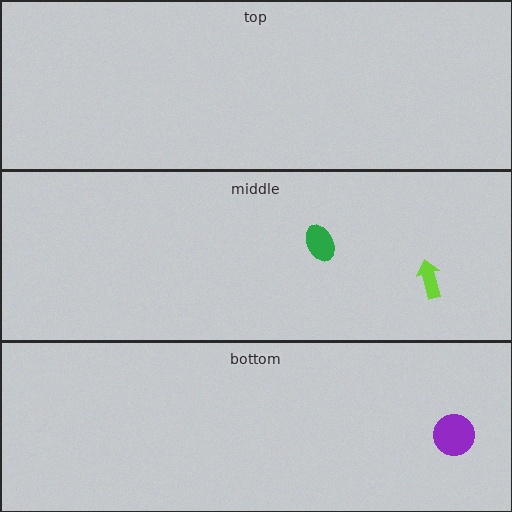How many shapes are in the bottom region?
1.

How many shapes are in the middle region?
2.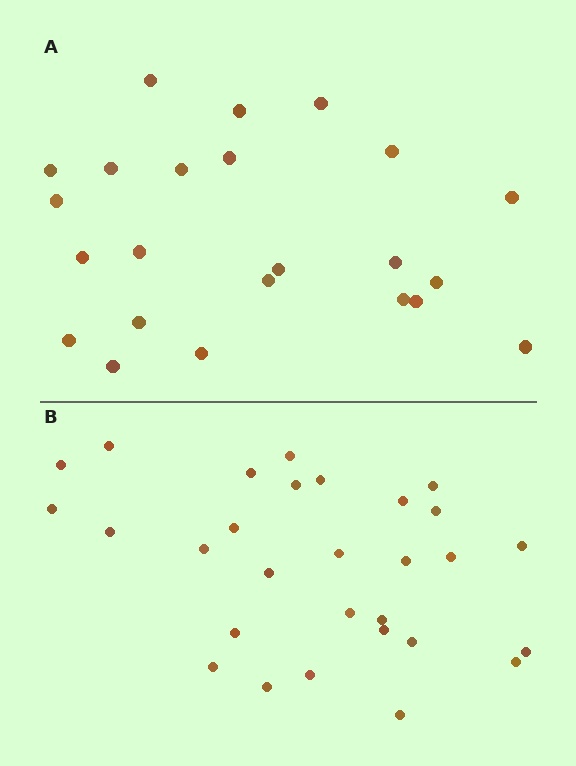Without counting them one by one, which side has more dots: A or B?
Region B (the bottom region) has more dots.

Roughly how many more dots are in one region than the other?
Region B has about 6 more dots than region A.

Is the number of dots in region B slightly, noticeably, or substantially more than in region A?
Region B has noticeably more, but not dramatically so. The ratio is roughly 1.3 to 1.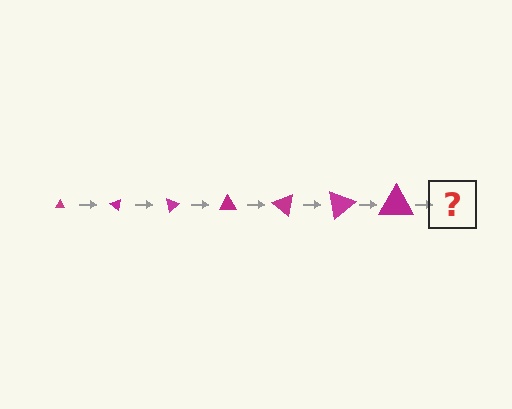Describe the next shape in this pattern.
It should be a triangle, larger than the previous one and rotated 280 degrees from the start.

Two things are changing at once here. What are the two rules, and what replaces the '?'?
The two rules are that the triangle grows larger each step and it rotates 40 degrees each step. The '?' should be a triangle, larger than the previous one and rotated 280 degrees from the start.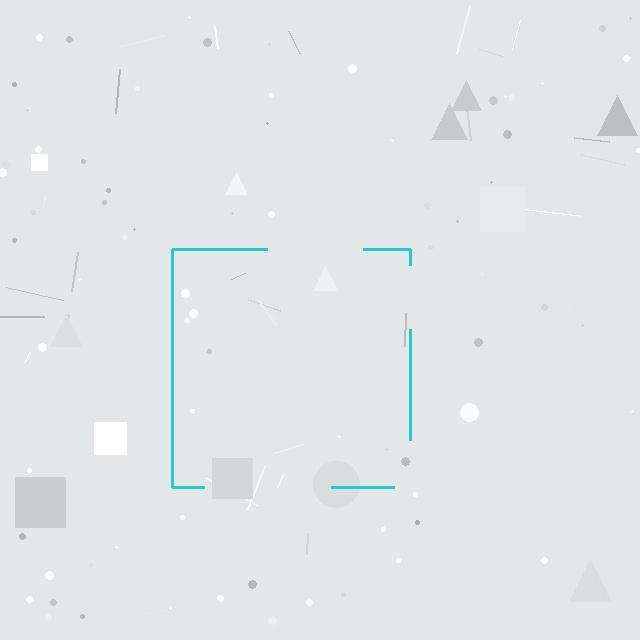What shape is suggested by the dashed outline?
The dashed outline suggests a square.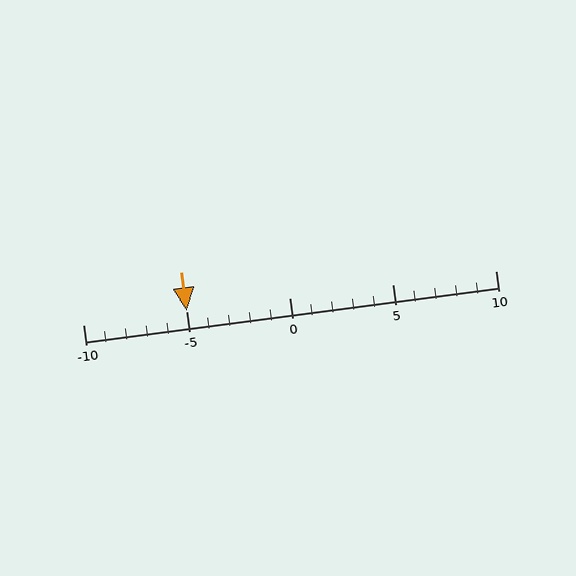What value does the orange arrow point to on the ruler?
The orange arrow points to approximately -5.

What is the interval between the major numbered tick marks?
The major tick marks are spaced 5 units apart.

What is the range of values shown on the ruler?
The ruler shows values from -10 to 10.